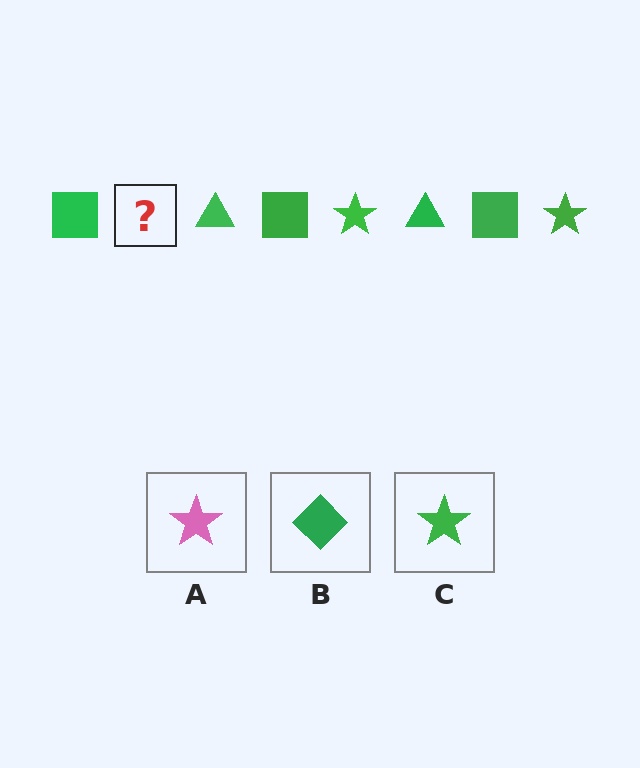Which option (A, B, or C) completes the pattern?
C.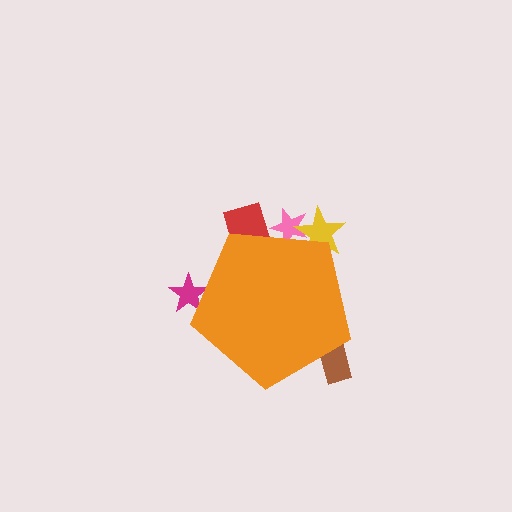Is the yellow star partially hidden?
Yes, the yellow star is partially hidden behind the orange pentagon.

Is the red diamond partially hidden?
Yes, the red diamond is partially hidden behind the orange pentagon.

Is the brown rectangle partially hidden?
Yes, the brown rectangle is partially hidden behind the orange pentagon.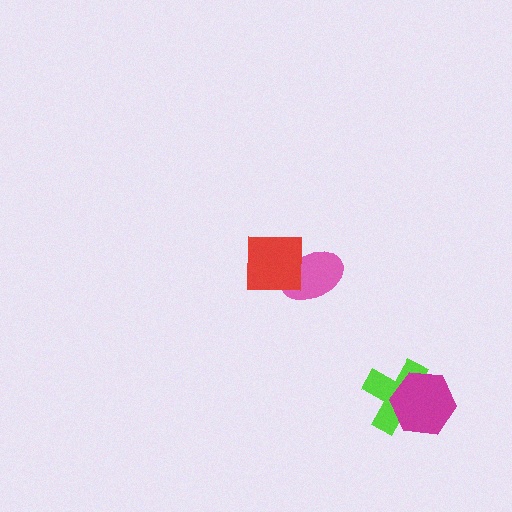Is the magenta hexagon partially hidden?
No, no other shape covers it.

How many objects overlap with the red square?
1 object overlaps with the red square.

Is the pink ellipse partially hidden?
Yes, it is partially covered by another shape.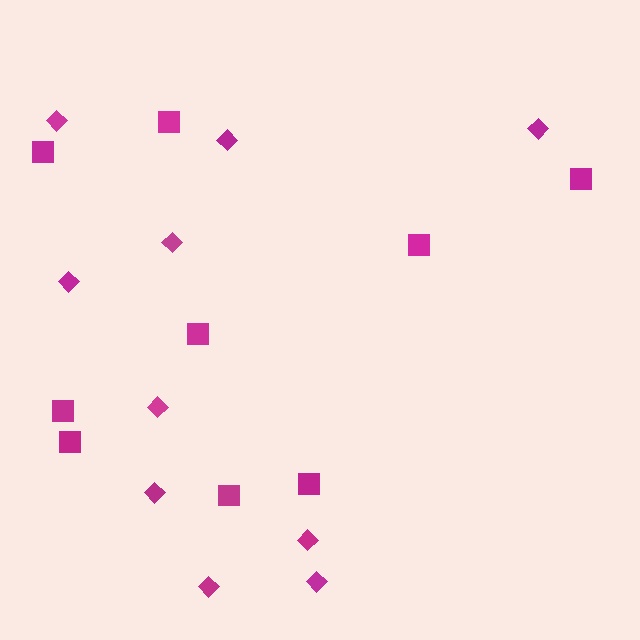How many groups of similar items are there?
There are 2 groups: one group of diamonds (10) and one group of squares (9).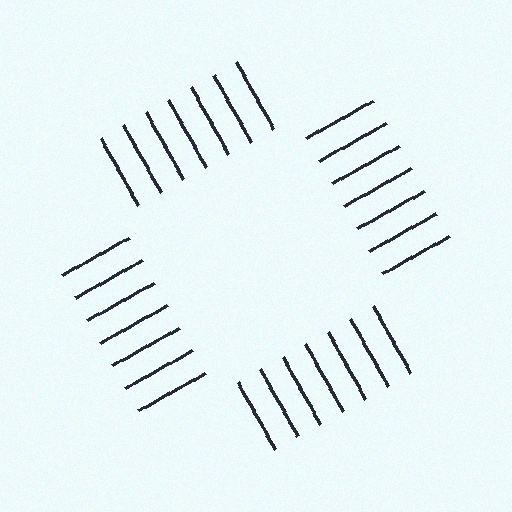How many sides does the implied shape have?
4 sides — the line-ends trace a square.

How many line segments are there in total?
28 — 7 along each of the 4 edges.